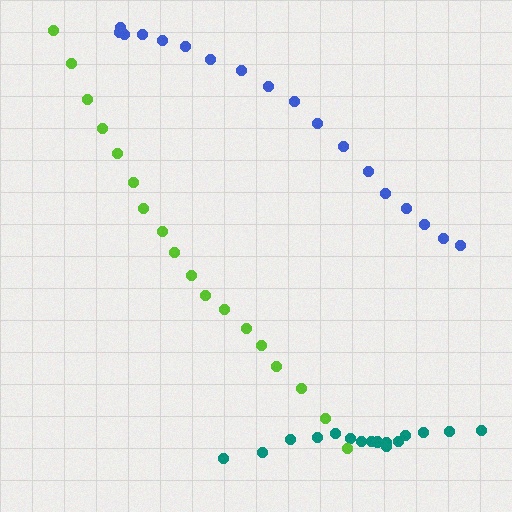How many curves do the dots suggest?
There are 3 distinct paths.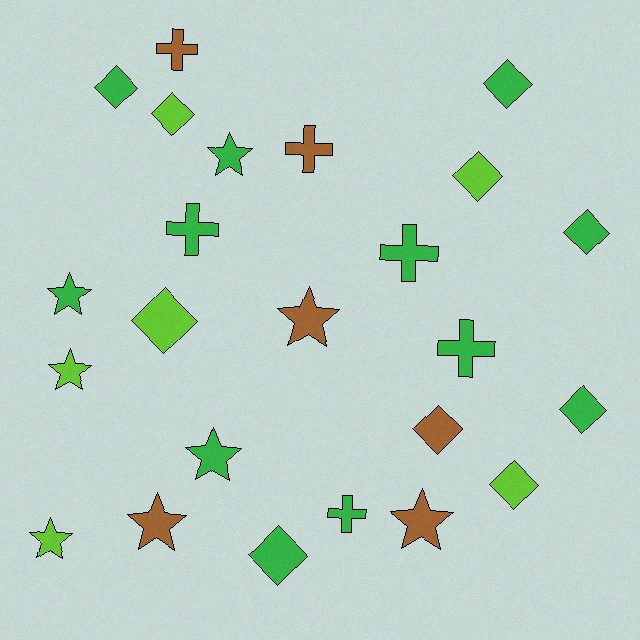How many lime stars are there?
There are 2 lime stars.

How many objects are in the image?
There are 24 objects.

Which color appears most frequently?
Green, with 12 objects.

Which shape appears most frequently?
Diamond, with 10 objects.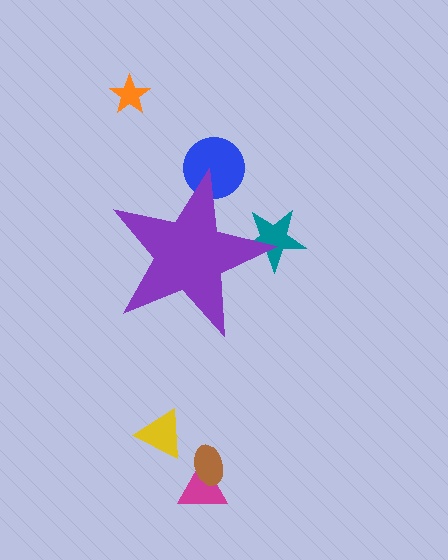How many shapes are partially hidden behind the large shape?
2 shapes are partially hidden.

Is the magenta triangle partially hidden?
No, the magenta triangle is fully visible.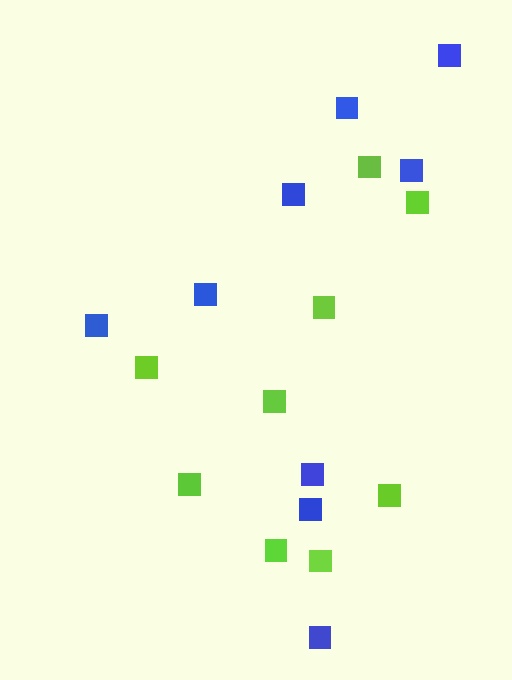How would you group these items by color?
There are 2 groups: one group of lime squares (9) and one group of blue squares (9).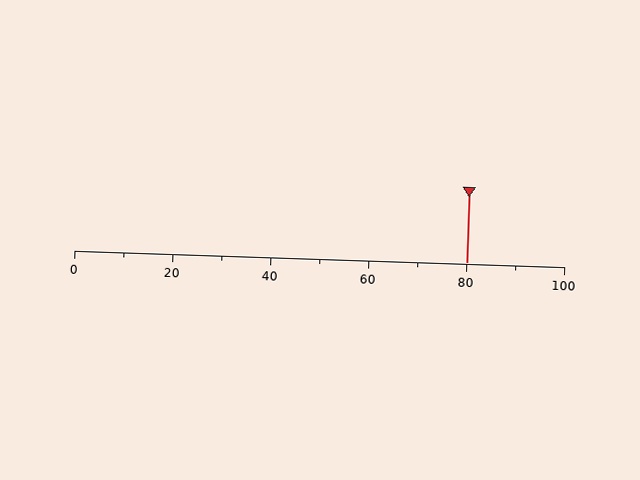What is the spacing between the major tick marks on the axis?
The major ticks are spaced 20 apart.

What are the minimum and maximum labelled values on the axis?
The axis runs from 0 to 100.